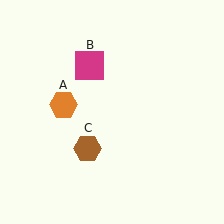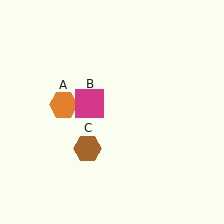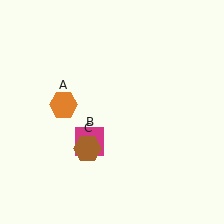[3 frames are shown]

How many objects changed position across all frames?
1 object changed position: magenta square (object B).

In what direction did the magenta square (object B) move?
The magenta square (object B) moved down.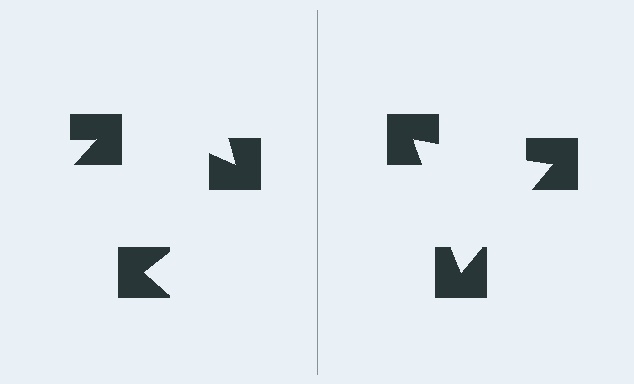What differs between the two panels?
The notched squares are positioned identically on both sides; only the wedge orientations differ. On the right they align to a triangle; on the left they are misaligned.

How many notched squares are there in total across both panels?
6 — 3 on each side.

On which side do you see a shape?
An illusory triangle appears on the right side. On the left side the wedge cuts are rotated, so no coherent shape forms.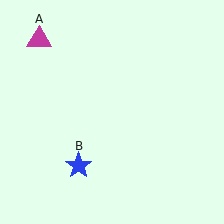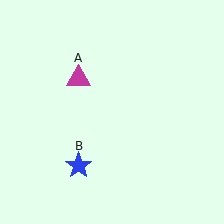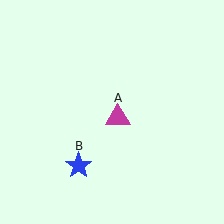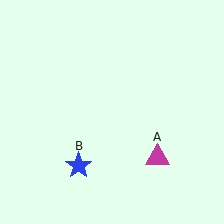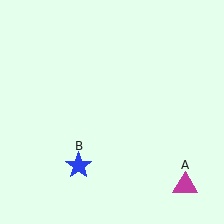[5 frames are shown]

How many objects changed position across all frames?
1 object changed position: magenta triangle (object A).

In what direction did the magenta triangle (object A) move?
The magenta triangle (object A) moved down and to the right.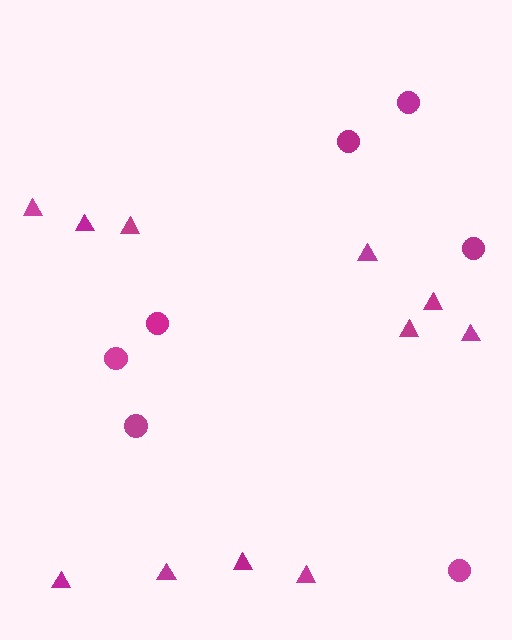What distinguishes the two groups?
There are 2 groups: one group of circles (7) and one group of triangles (11).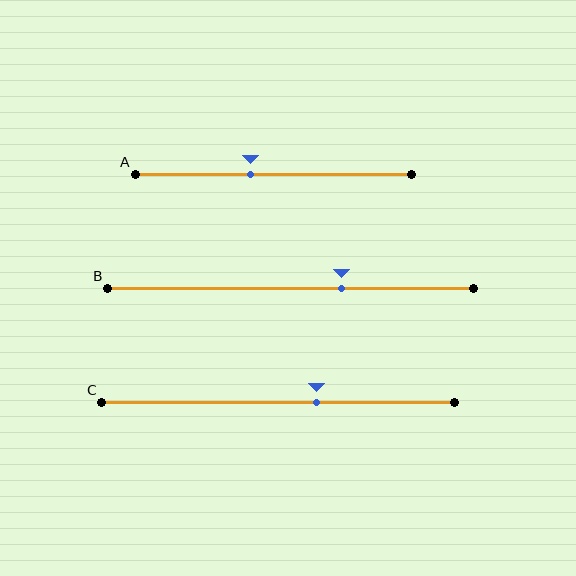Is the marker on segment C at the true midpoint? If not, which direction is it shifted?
No, the marker on segment C is shifted to the right by about 11% of the segment length.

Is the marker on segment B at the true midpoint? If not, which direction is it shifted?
No, the marker on segment B is shifted to the right by about 14% of the segment length.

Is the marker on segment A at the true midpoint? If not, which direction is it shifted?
No, the marker on segment A is shifted to the left by about 8% of the segment length.